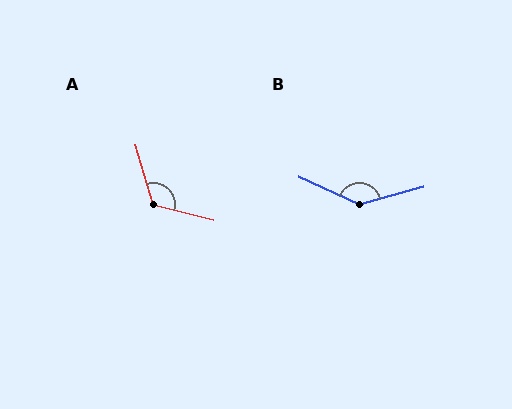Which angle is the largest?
B, at approximately 139 degrees.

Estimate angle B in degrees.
Approximately 139 degrees.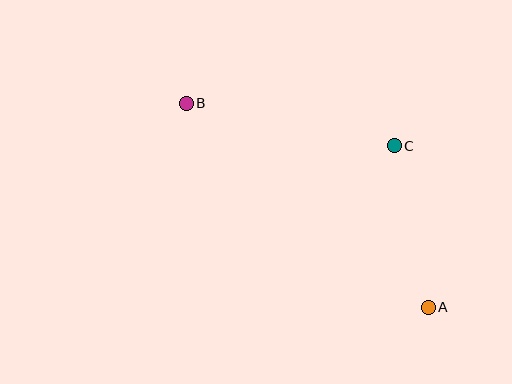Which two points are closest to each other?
Points A and C are closest to each other.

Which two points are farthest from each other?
Points A and B are farthest from each other.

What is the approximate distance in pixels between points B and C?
The distance between B and C is approximately 212 pixels.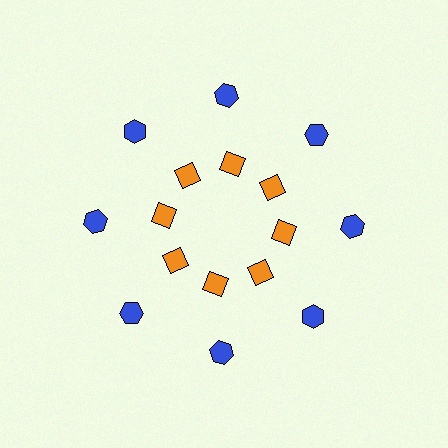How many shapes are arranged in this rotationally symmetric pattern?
There are 16 shapes, arranged in 8 groups of 2.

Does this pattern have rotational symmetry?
Yes, this pattern has 8-fold rotational symmetry. It looks the same after rotating 45 degrees around the center.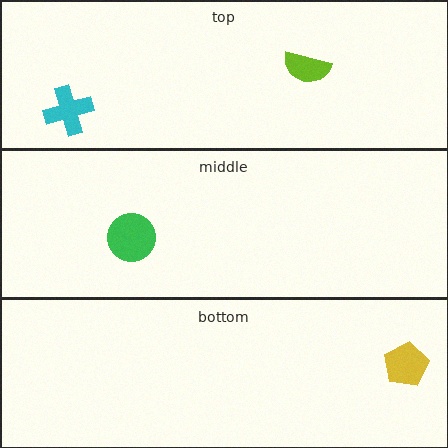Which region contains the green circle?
The middle region.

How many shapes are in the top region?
2.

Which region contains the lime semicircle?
The top region.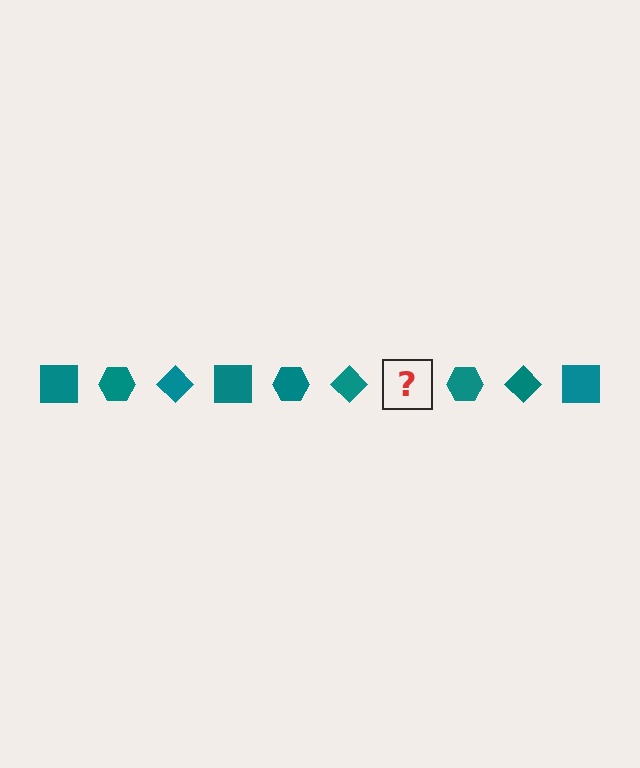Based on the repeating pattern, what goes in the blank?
The blank should be a teal square.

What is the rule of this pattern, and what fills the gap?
The rule is that the pattern cycles through square, hexagon, diamond shapes in teal. The gap should be filled with a teal square.